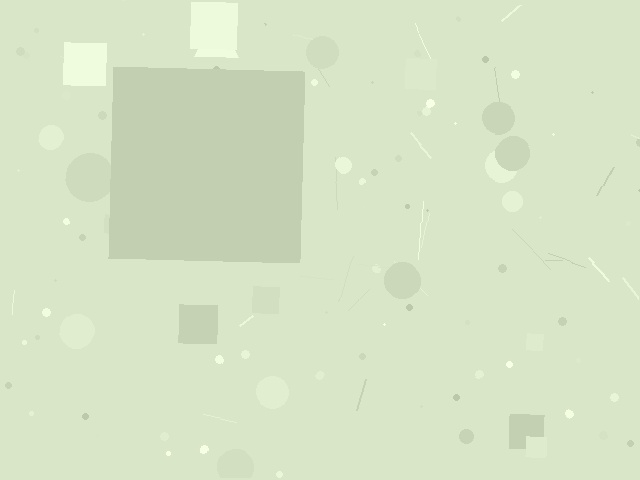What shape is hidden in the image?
A square is hidden in the image.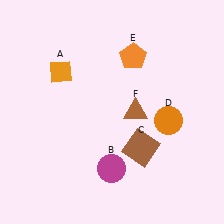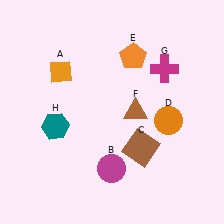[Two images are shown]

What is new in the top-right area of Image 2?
A magenta cross (G) was added in the top-right area of Image 2.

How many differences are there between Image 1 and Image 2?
There are 2 differences between the two images.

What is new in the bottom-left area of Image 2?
A teal hexagon (H) was added in the bottom-left area of Image 2.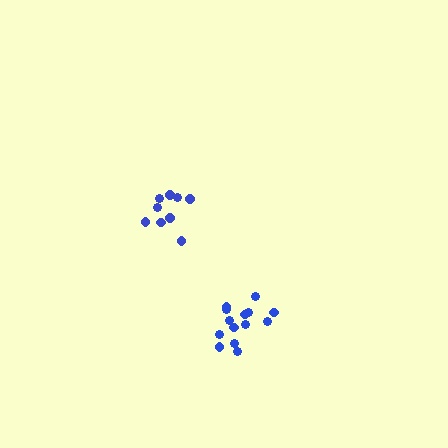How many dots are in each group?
Group 1: 9 dots, Group 2: 15 dots (24 total).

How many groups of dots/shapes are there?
There are 2 groups.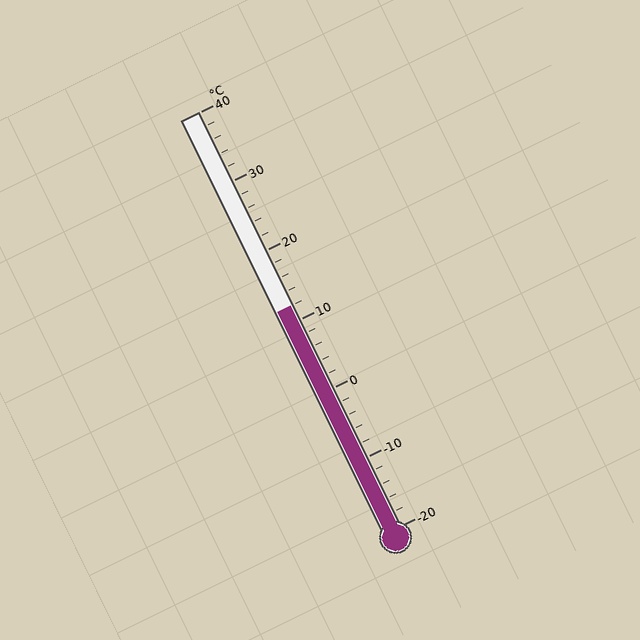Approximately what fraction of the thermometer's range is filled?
The thermometer is filled to approximately 55% of its range.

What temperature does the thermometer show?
The thermometer shows approximately 12°C.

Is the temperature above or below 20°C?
The temperature is below 20°C.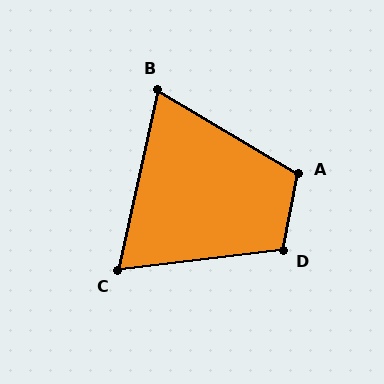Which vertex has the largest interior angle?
A, at approximately 109 degrees.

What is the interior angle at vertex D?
Approximately 109 degrees (obtuse).